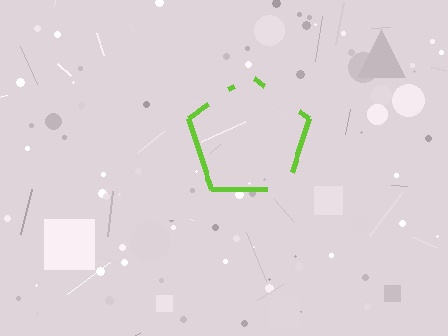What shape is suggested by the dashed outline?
The dashed outline suggests a pentagon.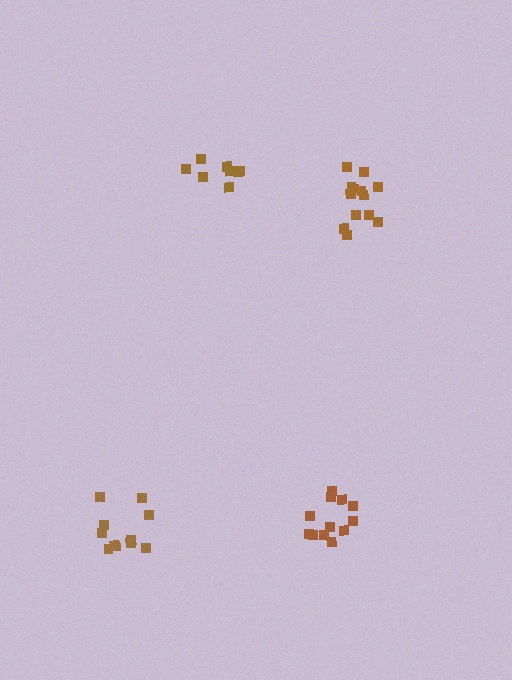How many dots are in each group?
Group 1: 13 dots, Group 2: 12 dots, Group 3: 12 dots, Group 4: 8 dots (45 total).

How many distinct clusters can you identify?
There are 4 distinct clusters.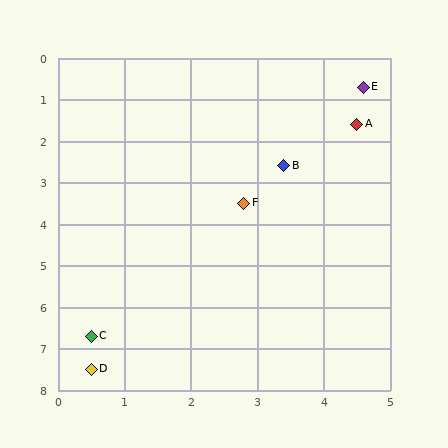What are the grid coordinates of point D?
Point D is at approximately (0.5, 7.5).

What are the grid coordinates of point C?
Point C is at approximately (0.5, 6.7).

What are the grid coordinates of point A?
Point A is at approximately (4.5, 1.6).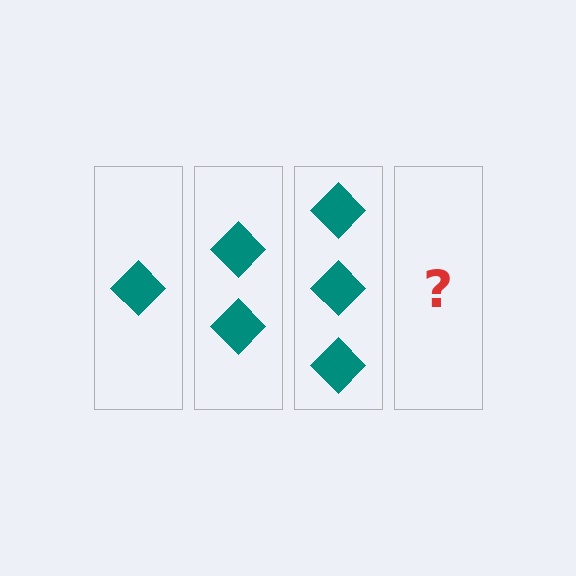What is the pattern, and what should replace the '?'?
The pattern is that each step adds one more diamond. The '?' should be 4 diamonds.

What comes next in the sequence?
The next element should be 4 diamonds.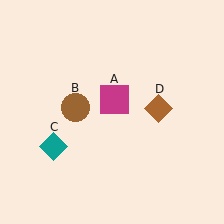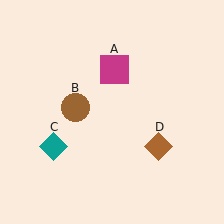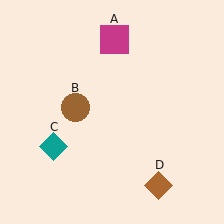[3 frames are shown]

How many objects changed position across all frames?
2 objects changed position: magenta square (object A), brown diamond (object D).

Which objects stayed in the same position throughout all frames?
Brown circle (object B) and teal diamond (object C) remained stationary.